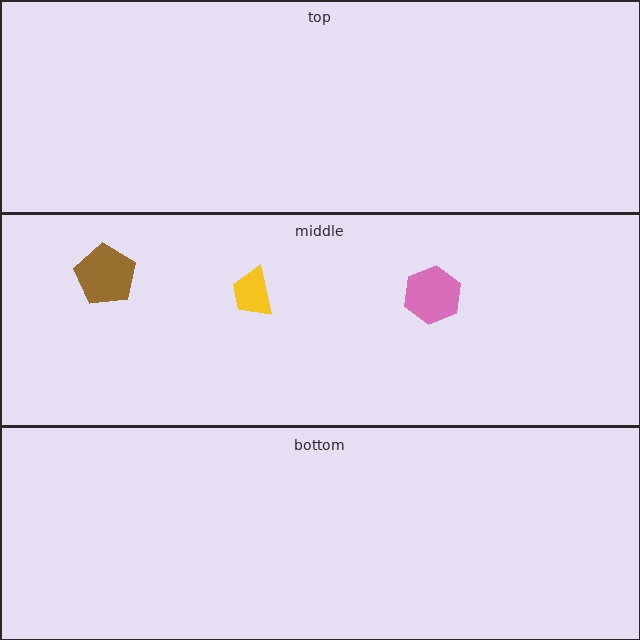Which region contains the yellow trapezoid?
The middle region.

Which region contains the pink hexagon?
The middle region.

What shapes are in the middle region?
The brown pentagon, the pink hexagon, the yellow trapezoid.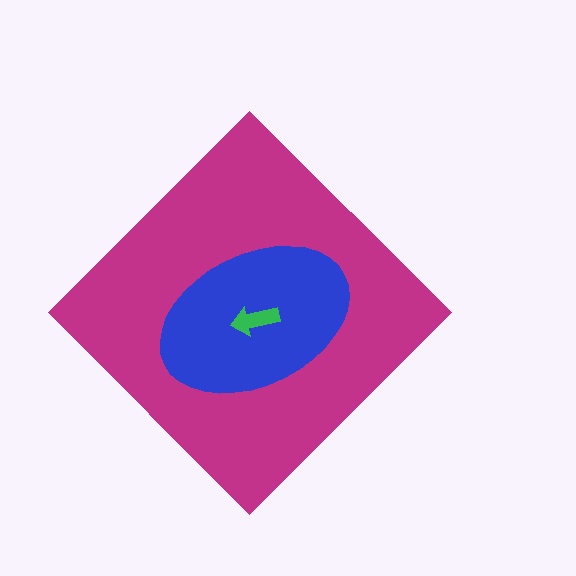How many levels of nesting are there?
3.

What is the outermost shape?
The magenta diamond.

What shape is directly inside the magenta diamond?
The blue ellipse.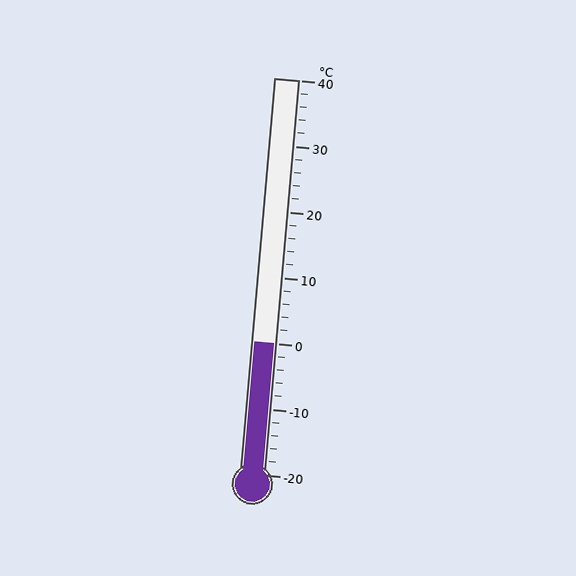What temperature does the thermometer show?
The thermometer shows approximately 0°C.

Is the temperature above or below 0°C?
The temperature is at 0°C.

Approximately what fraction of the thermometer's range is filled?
The thermometer is filled to approximately 35% of its range.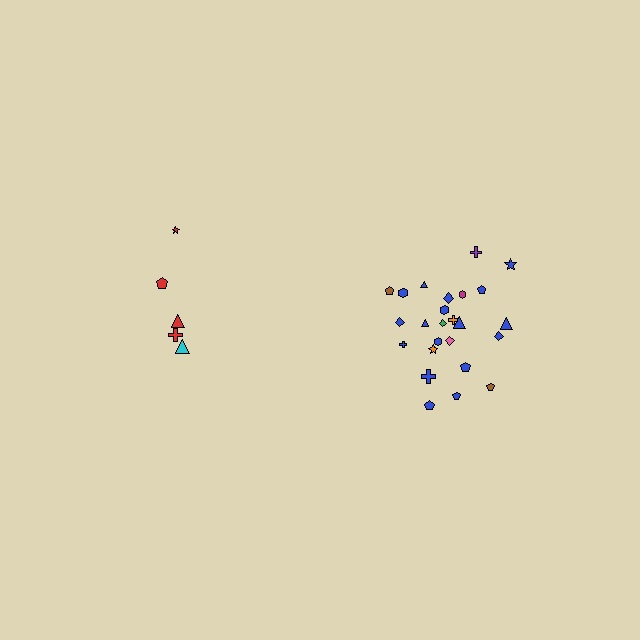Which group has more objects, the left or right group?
The right group.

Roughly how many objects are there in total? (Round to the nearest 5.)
Roughly 30 objects in total.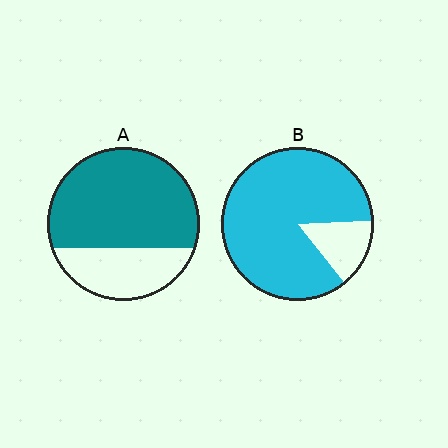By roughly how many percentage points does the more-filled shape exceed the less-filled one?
By roughly 15 percentage points (B over A).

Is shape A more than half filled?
Yes.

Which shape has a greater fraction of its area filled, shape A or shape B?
Shape B.